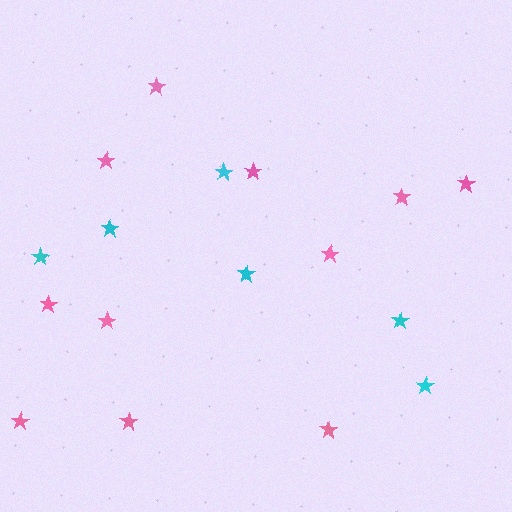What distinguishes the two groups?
There are 2 groups: one group of cyan stars (6) and one group of pink stars (11).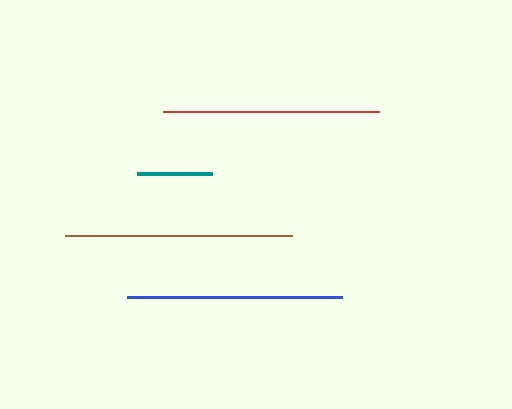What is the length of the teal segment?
The teal segment is approximately 75 pixels long.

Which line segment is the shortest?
The teal line is the shortest at approximately 75 pixels.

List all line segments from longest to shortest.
From longest to shortest: brown, red, blue, teal.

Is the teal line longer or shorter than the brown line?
The brown line is longer than the teal line.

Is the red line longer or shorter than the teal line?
The red line is longer than the teal line.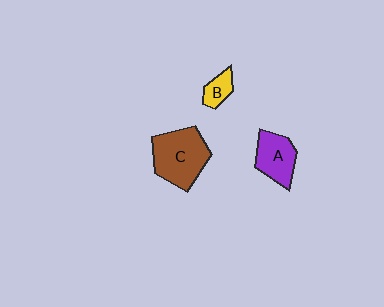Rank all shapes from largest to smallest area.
From largest to smallest: C (brown), A (purple), B (yellow).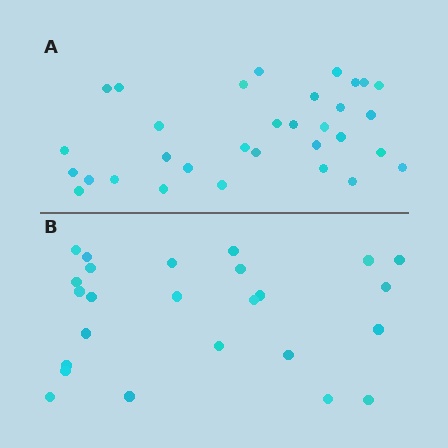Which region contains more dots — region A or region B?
Region A (the top region) has more dots.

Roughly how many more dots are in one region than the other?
Region A has roughly 8 or so more dots than region B.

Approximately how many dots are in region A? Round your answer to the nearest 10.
About 30 dots. (The exact count is 32, which rounds to 30.)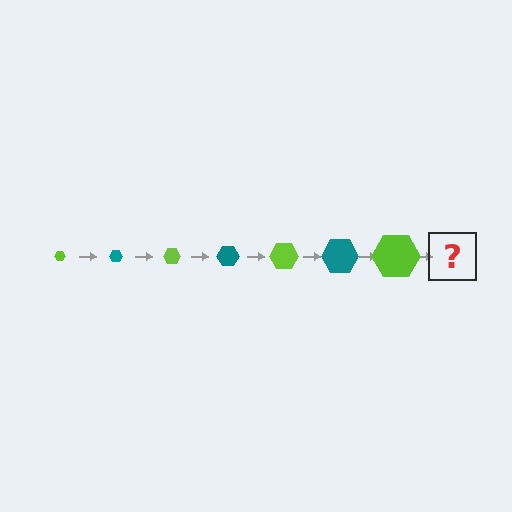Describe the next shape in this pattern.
It should be a teal hexagon, larger than the previous one.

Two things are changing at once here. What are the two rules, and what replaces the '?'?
The two rules are that the hexagon grows larger each step and the color cycles through lime and teal. The '?' should be a teal hexagon, larger than the previous one.